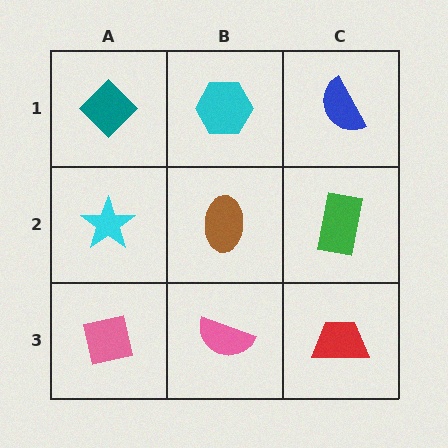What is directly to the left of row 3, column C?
A pink semicircle.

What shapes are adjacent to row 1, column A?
A cyan star (row 2, column A), a cyan hexagon (row 1, column B).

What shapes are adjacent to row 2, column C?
A blue semicircle (row 1, column C), a red trapezoid (row 3, column C), a brown ellipse (row 2, column B).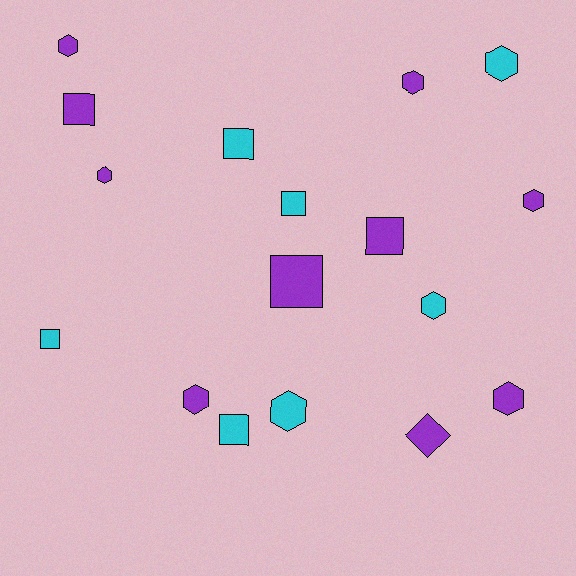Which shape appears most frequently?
Hexagon, with 9 objects.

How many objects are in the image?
There are 17 objects.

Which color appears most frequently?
Purple, with 10 objects.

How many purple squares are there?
There are 3 purple squares.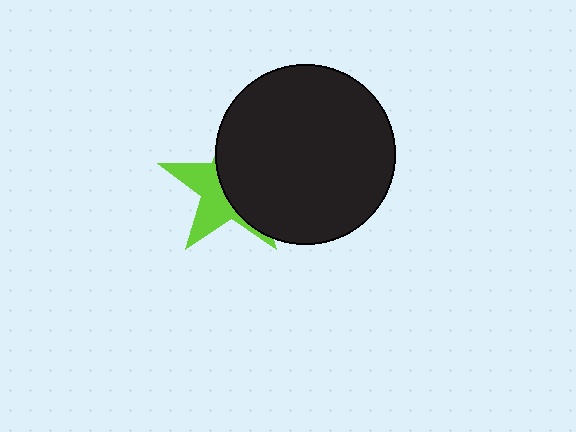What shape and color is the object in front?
The object in front is a black circle.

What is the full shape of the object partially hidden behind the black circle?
The partially hidden object is a lime star.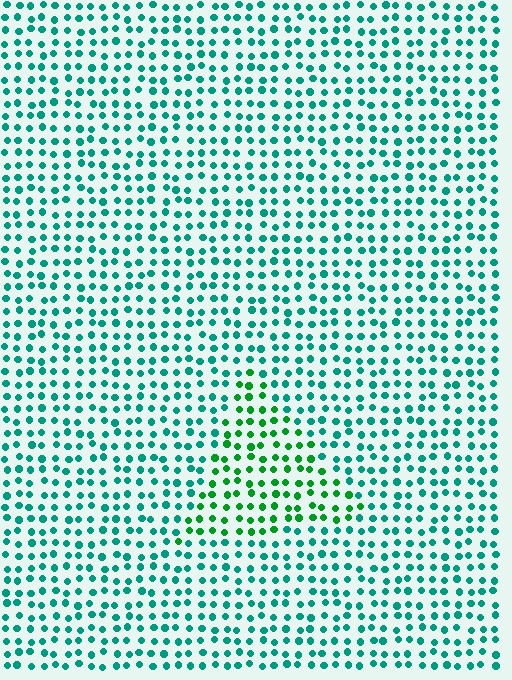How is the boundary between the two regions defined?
The boundary is defined purely by a slight shift in hue (about 37 degrees). Spacing, size, and orientation are identical on both sides.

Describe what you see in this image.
The image is filled with small teal elements in a uniform arrangement. A triangle-shaped region is visible where the elements are tinted to a slightly different hue, forming a subtle color boundary.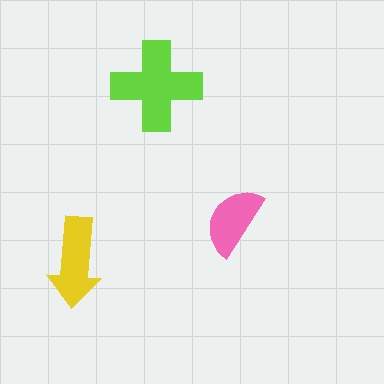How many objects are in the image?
There are 3 objects in the image.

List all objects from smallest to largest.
The pink semicircle, the yellow arrow, the lime cross.